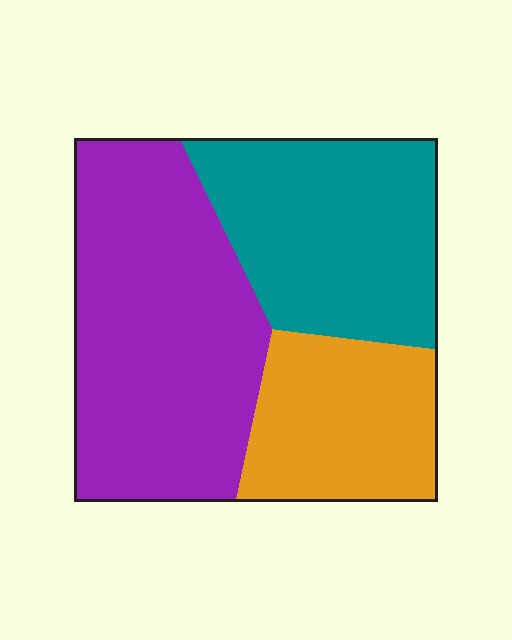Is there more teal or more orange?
Teal.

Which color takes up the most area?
Purple, at roughly 45%.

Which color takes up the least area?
Orange, at roughly 25%.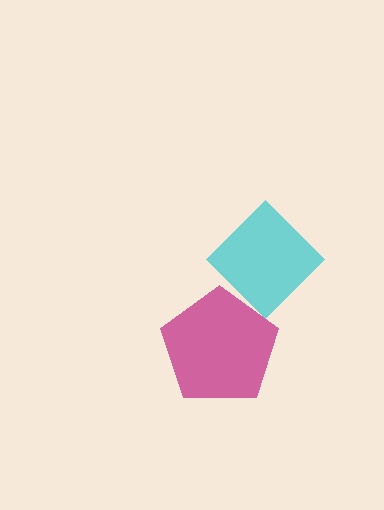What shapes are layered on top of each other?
The layered shapes are: a magenta pentagon, a cyan diamond.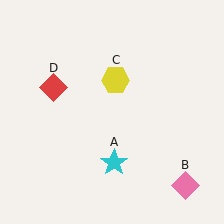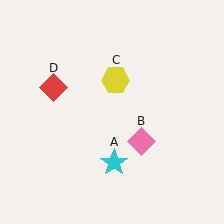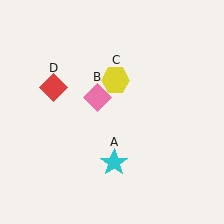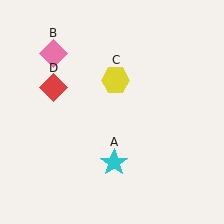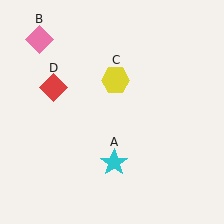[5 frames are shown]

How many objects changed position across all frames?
1 object changed position: pink diamond (object B).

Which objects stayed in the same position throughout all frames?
Cyan star (object A) and yellow hexagon (object C) and red diamond (object D) remained stationary.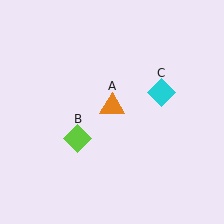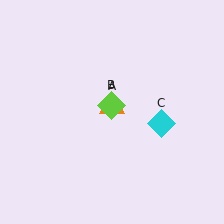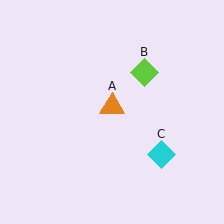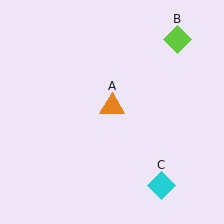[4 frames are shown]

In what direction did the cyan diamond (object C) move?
The cyan diamond (object C) moved down.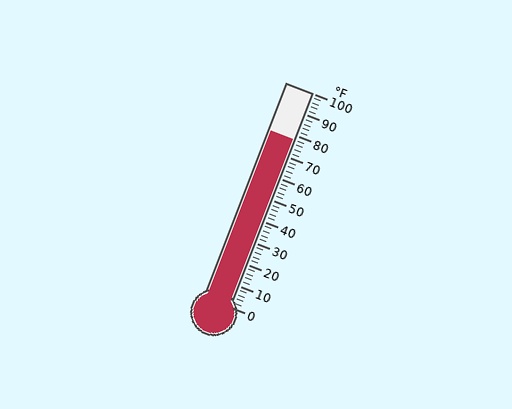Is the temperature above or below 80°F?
The temperature is below 80°F.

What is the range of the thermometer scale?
The thermometer scale ranges from 0°F to 100°F.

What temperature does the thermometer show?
The thermometer shows approximately 78°F.